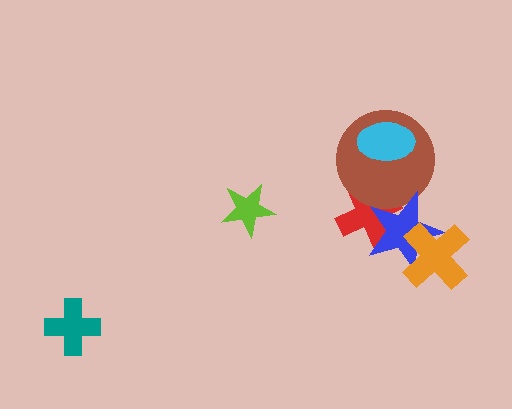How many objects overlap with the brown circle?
3 objects overlap with the brown circle.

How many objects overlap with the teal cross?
0 objects overlap with the teal cross.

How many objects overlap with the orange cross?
1 object overlaps with the orange cross.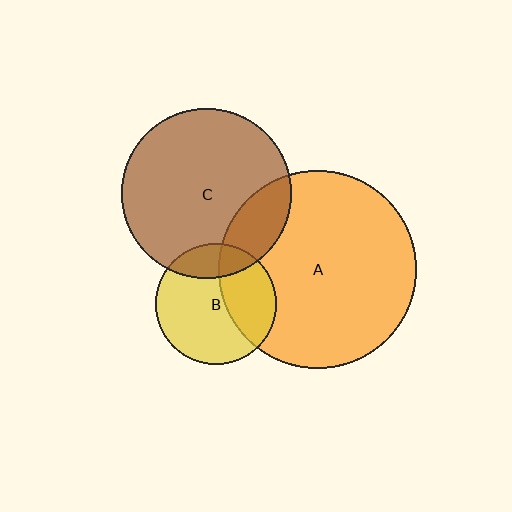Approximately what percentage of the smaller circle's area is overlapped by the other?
Approximately 20%.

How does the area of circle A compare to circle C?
Approximately 1.4 times.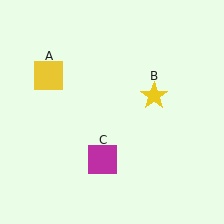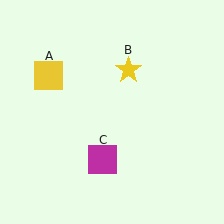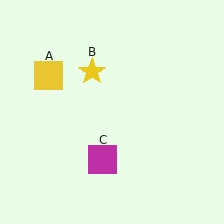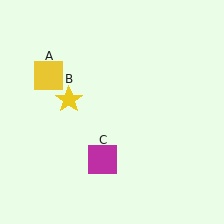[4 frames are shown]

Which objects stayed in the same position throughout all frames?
Yellow square (object A) and magenta square (object C) remained stationary.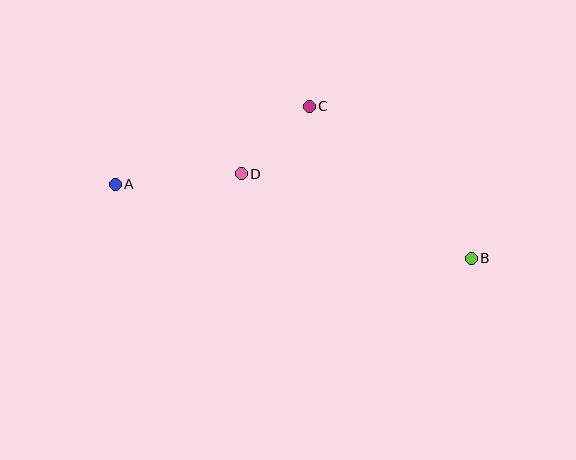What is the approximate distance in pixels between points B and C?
The distance between B and C is approximately 222 pixels.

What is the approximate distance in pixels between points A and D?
The distance between A and D is approximately 127 pixels.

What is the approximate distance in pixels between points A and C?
The distance between A and C is approximately 209 pixels.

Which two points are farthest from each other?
Points A and B are farthest from each other.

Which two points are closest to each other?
Points C and D are closest to each other.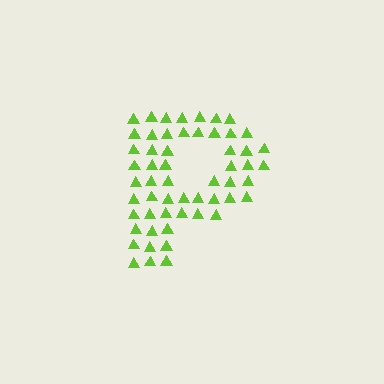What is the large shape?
The large shape is the letter P.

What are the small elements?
The small elements are triangles.